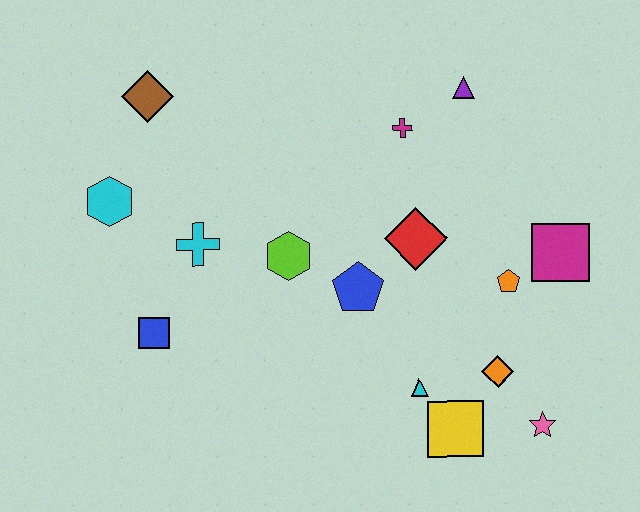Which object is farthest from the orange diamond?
The brown diamond is farthest from the orange diamond.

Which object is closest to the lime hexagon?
The blue pentagon is closest to the lime hexagon.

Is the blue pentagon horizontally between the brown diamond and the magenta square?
Yes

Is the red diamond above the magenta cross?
No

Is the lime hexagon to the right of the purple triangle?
No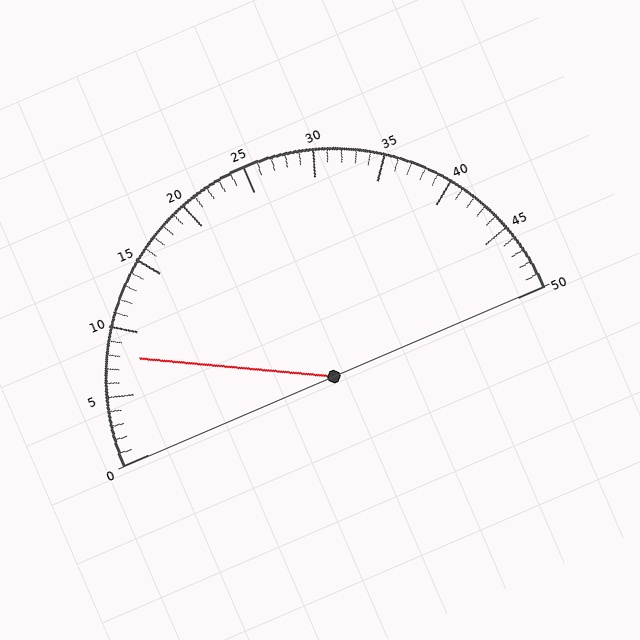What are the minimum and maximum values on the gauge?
The gauge ranges from 0 to 50.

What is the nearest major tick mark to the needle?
The nearest major tick mark is 10.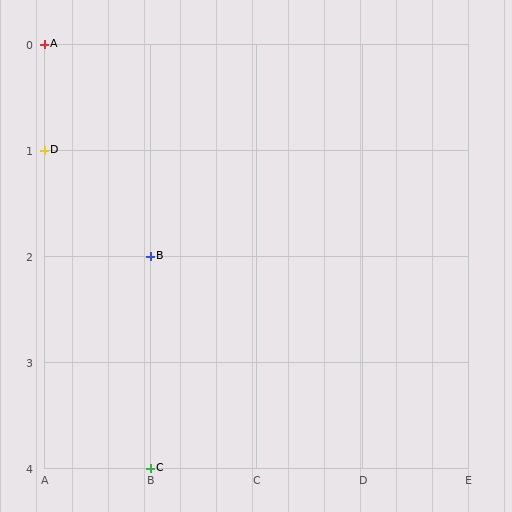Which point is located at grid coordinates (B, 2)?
Point B is at (B, 2).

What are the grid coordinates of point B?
Point B is at grid coordinates (B, 2).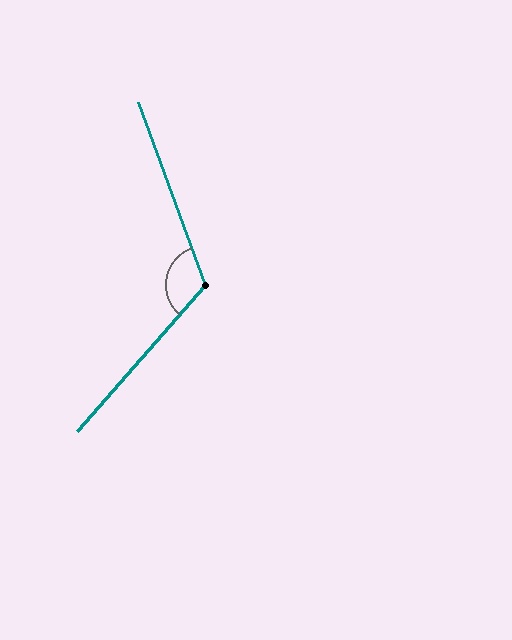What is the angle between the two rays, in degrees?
Approximately 119 degrees.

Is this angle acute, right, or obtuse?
It is obtuse.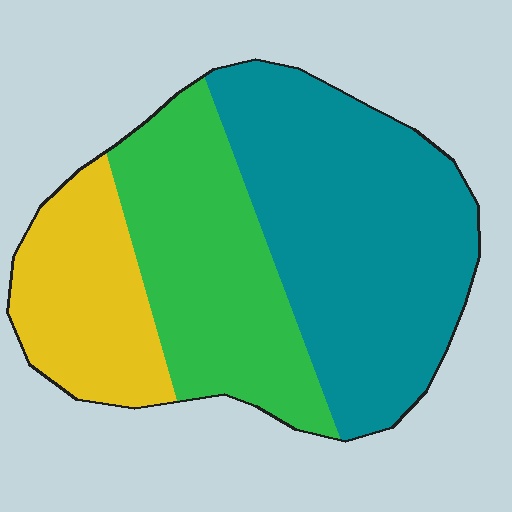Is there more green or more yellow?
Green.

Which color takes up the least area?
Yellow, at roughly 20%.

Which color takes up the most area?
Teal, at roughly 45%.